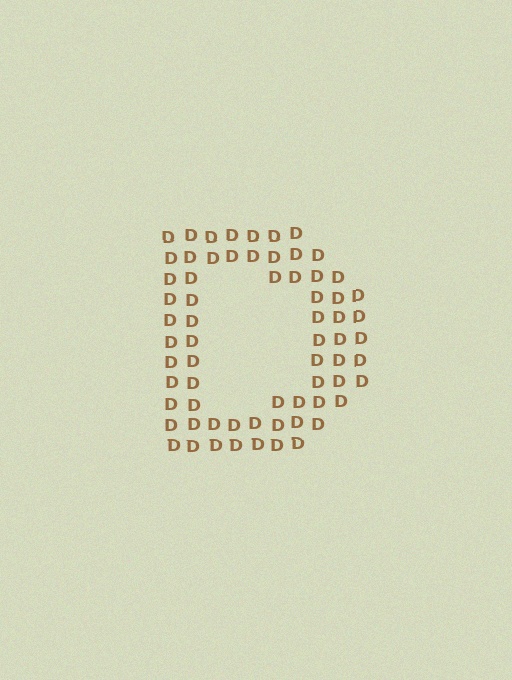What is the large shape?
The large shape is the letter D.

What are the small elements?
The small elements are letter D's.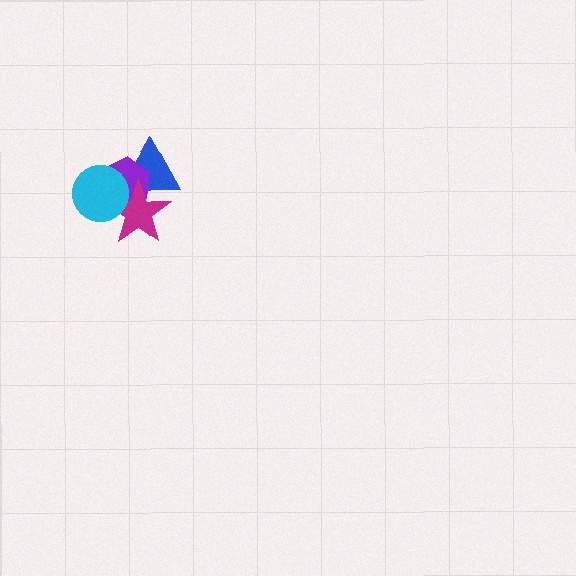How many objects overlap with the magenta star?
3 objects overlap with the magenta star.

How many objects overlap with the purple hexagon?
3 objects overlap with the purple hexagon.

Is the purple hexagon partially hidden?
Yes, it is partially covered by another shape.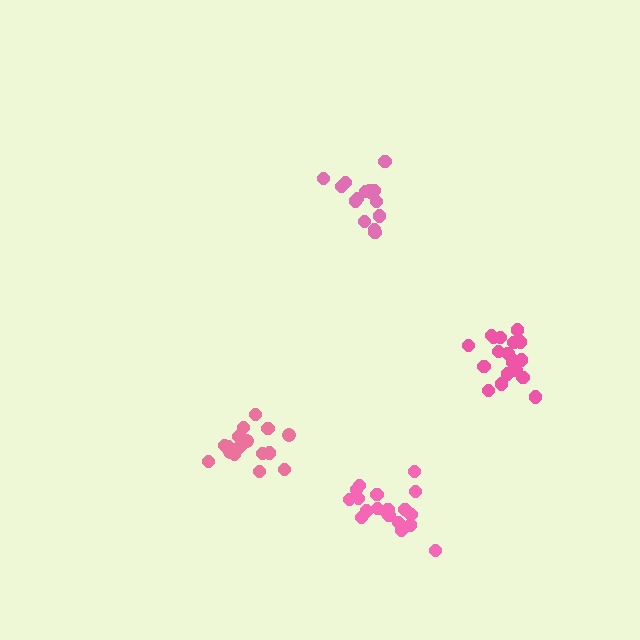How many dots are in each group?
Group 1: 20 dots, Group 2: 16 dots, Group 3: 17 dots, Group 4: 19 dots (72 total).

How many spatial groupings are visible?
There are 4 spatial groupings.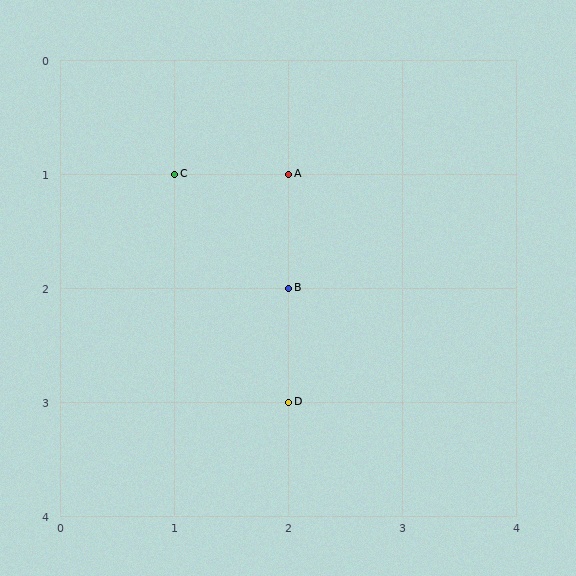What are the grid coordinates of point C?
Point C is at grid coordinates (1, 1).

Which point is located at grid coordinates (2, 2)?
Point B is at (2, 2).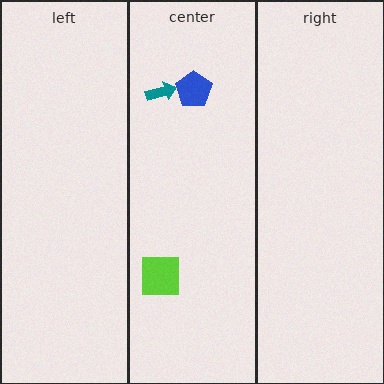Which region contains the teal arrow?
The center region.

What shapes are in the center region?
The blue pentagon, the lime square, the teal arrow.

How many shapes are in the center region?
3.